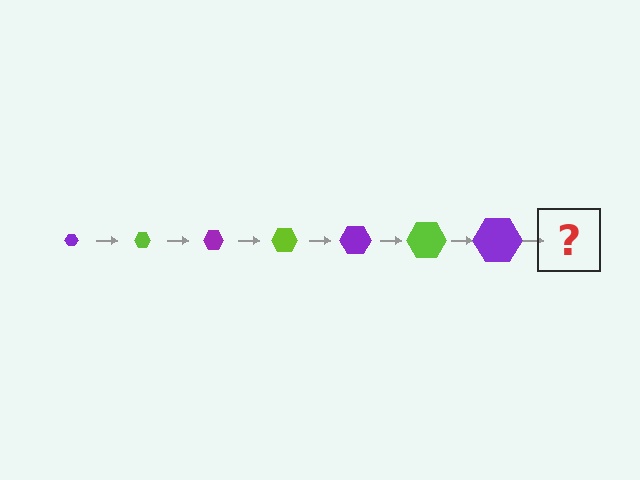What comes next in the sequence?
The next element should be a lime hexagon, larger than the previous one.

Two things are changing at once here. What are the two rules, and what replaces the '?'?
The two rules are that the hexagon grows larger each step and the color cycles through purple and lime. The '?' should be a lime hexagon, larger than the previous one.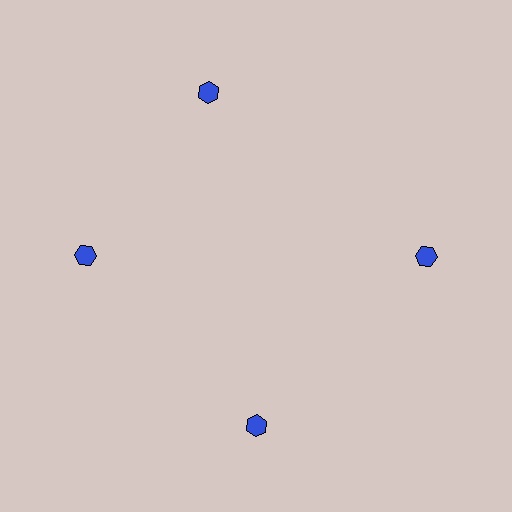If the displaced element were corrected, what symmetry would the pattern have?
It would have 4-fold rotational symmetry — the pattern would map onto itself every 90 degrees.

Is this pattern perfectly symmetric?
No. The 4 blue hexagons are arranged in a ring, but one element near the 12 o'clock position is rotated out of alignment along the ring, breaking the 4-fold rotational symmetry.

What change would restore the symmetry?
The symmetry would be restored by rotating it back into even spacing with its neighbors so that all 4 hexagons sit at equal angles and equal distance from the center.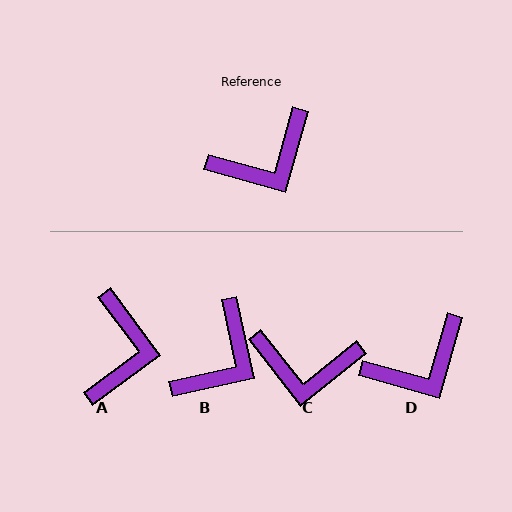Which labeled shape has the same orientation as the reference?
D.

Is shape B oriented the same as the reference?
No, it is off by about 28 degrees.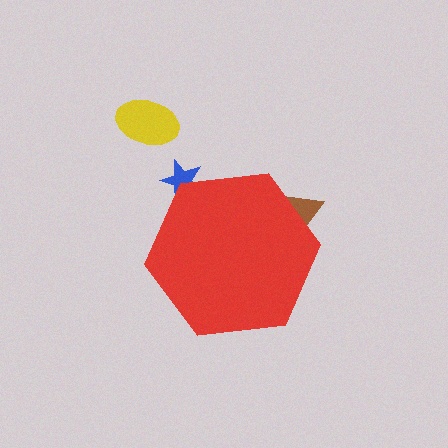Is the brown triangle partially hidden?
Yes, the brown triangle is partially hidden behind the red hexagon.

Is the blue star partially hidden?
Yes, the blue star is partially hidden behind the red hexagon.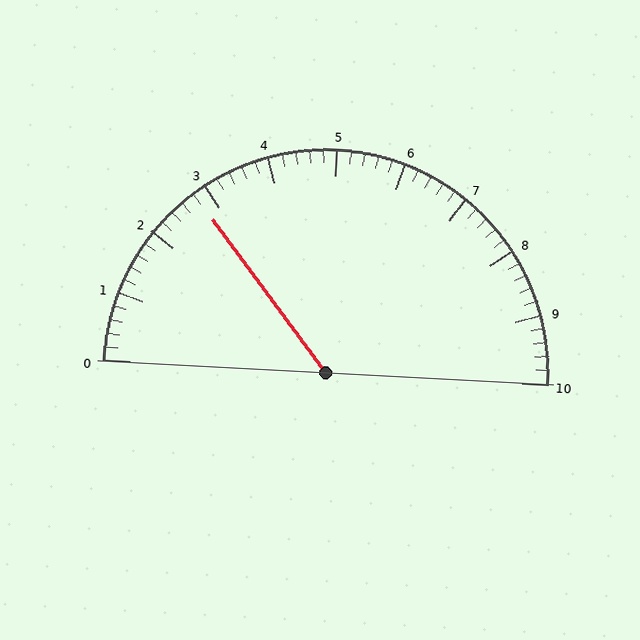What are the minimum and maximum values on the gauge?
The gauge ranges from 0 to 10.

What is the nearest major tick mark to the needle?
The nearest major tick mark is 3.